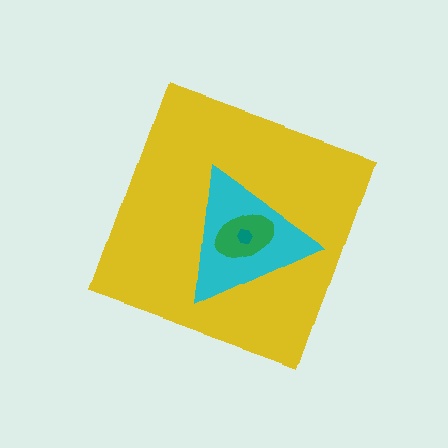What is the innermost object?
The teal hexagon.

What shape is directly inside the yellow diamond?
The cyan triangle.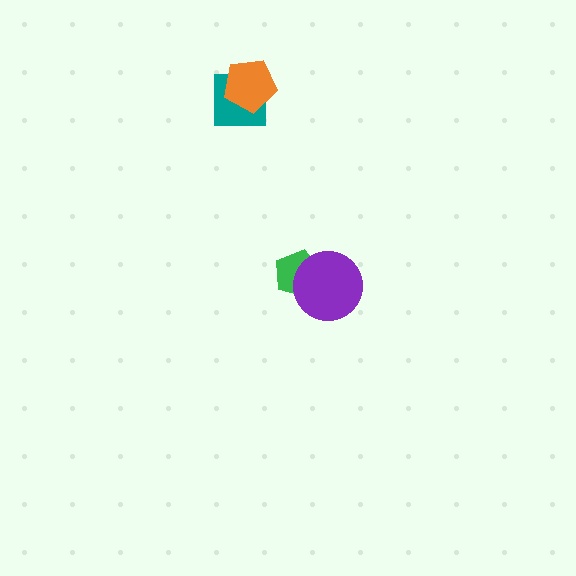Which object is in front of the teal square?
The orange pentagon is in front of the teal square.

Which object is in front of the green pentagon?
The purple circle is in front of the green pentagon.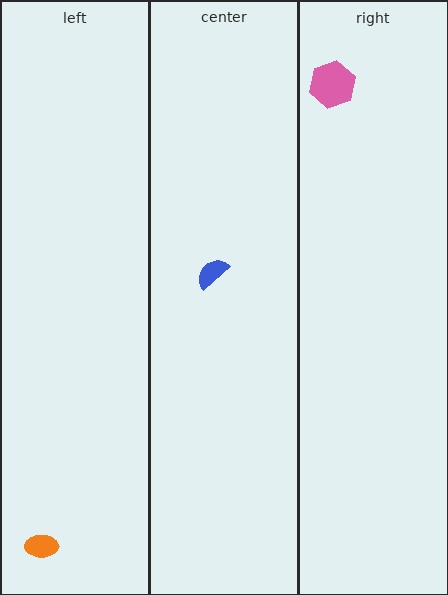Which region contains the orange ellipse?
The left region.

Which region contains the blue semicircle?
The center region.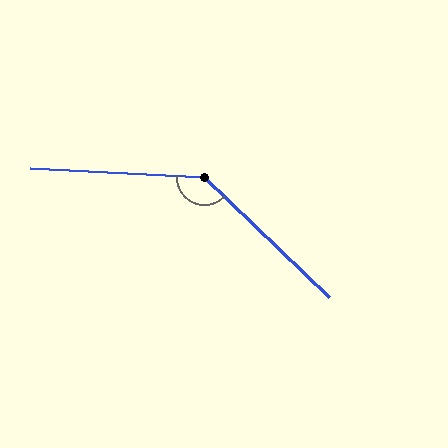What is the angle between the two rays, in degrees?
Approximately 139 degrees.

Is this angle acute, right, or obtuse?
It is obtuse.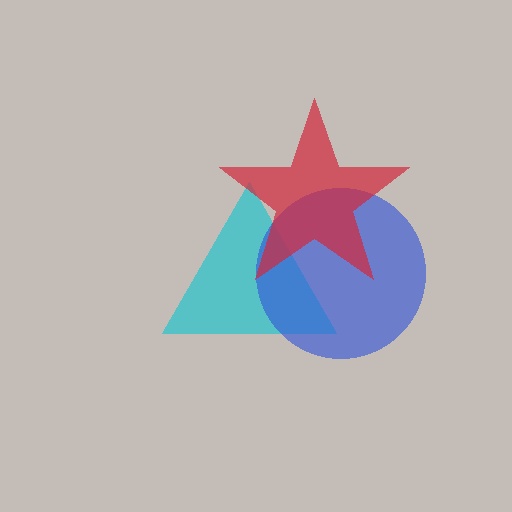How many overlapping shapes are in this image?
There are 3 overlapping shapes in the image.